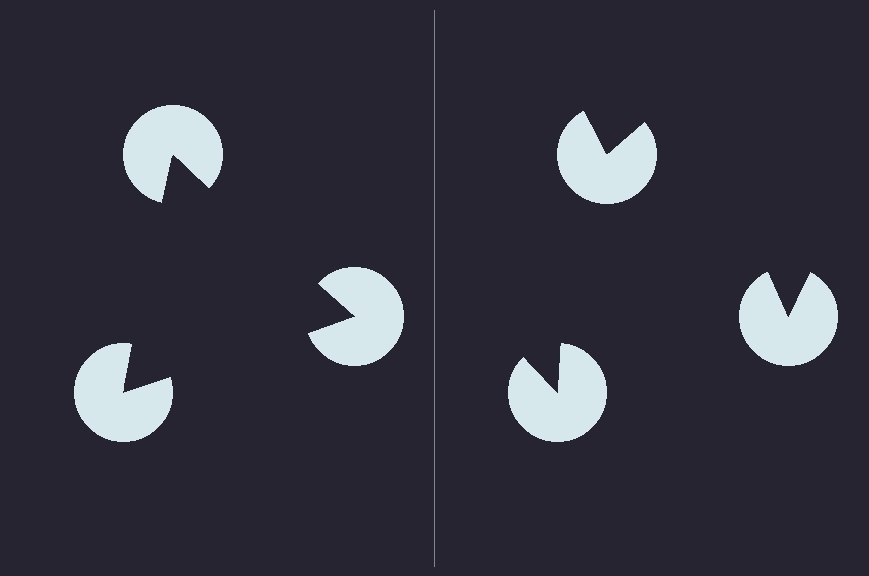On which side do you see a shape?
An illusory triangle appears on the left side. On the right side the wedge cuts are rotated, so no coherent shape forms.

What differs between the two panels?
The pac-man discs are positioned identically on both sides; only the wedge orientations differ. On the left they align to a triangle; on the right they are misaligned.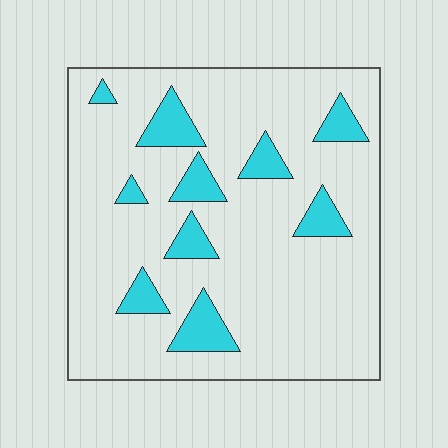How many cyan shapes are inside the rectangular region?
10.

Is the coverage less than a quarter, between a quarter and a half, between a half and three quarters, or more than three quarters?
Less than a quarter.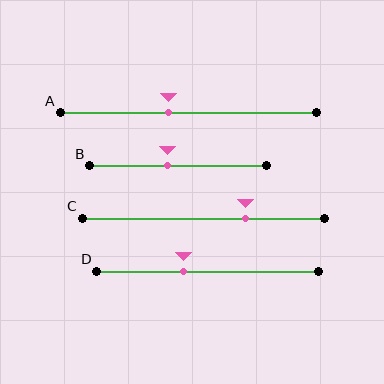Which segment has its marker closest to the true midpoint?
Segment B has its marker closest to the true midpoint.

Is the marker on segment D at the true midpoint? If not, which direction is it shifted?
No, the marker on segment D is shifted to the left by about 11% of the segment length.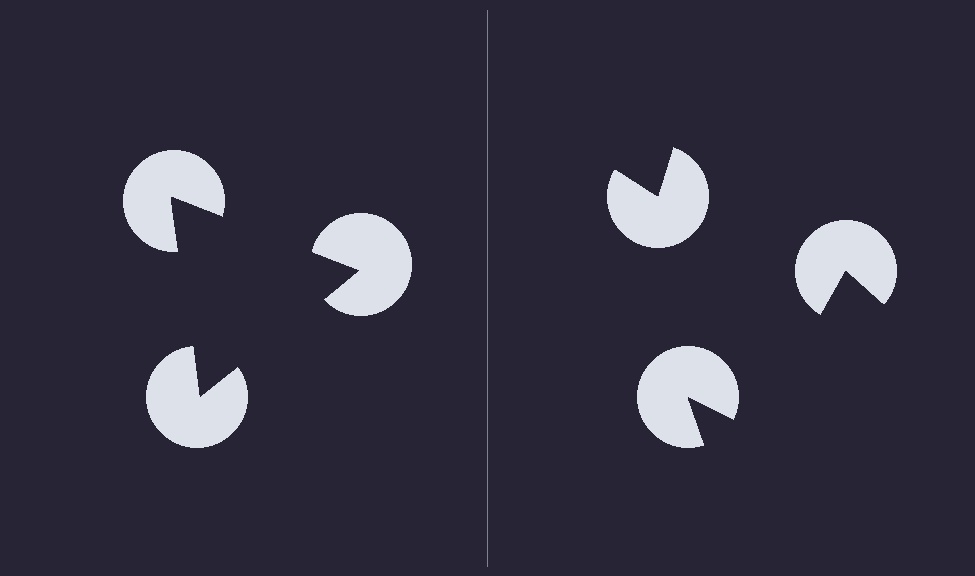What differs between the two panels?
The pac-man discs are positioned identically on both sides; only the wedge orientations differ. On the left they align to a triangle; on the right they are misaligned.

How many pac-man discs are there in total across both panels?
6 — 3 on each side.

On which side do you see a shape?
An illusory triangle appears on the left side. On the right side the wedge cuts are rotated, so no coherent shape forms.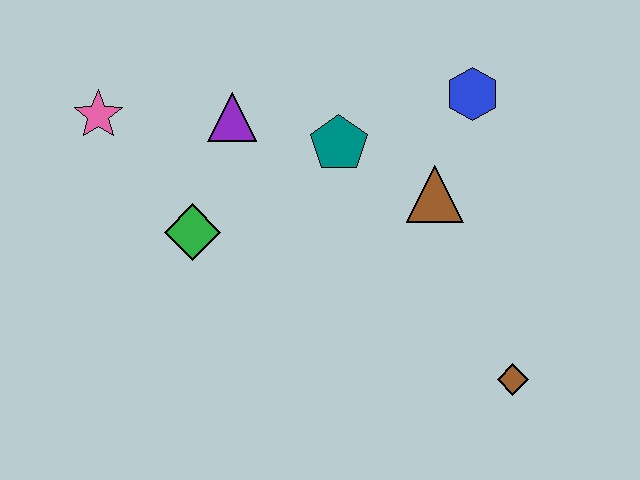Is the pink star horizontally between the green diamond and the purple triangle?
No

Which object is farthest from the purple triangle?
The brown diamond is farthest from the purple triangle.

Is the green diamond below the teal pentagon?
Yes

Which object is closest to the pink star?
The purple triangle is closest to the pink star.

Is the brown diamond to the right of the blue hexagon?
Yes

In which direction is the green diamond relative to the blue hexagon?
The green diamond is to the left of the blue hexagon.